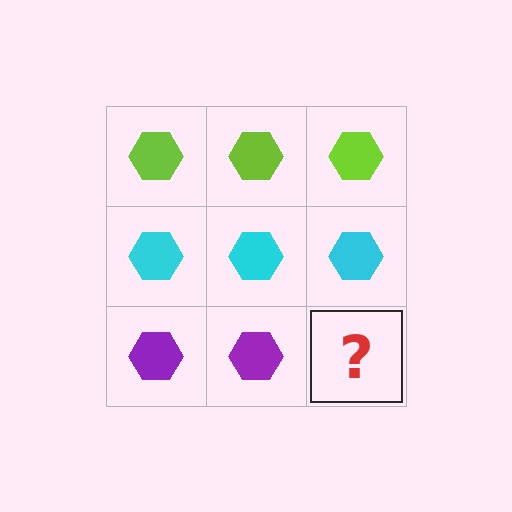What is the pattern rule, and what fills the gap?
The rule is that each row has a consistent color. The gap should be filled with a purple hexagon.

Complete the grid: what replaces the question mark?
The question mark should be replaced with a purple hexagon.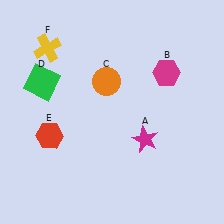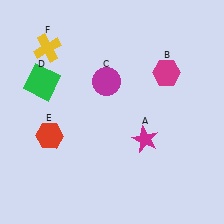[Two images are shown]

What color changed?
The circle (C) changed from orange in Image 1 to magenta in Image 2.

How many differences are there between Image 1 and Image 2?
There is 1 difference between the two images.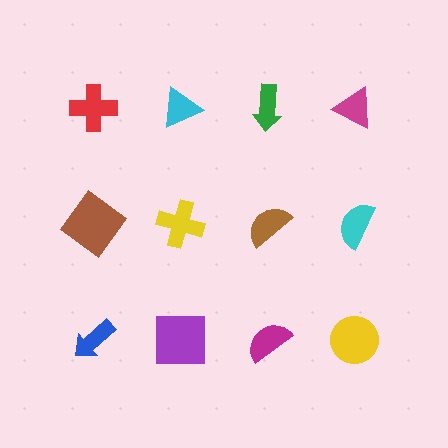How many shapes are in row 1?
4 shapes.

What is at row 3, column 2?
A purple square.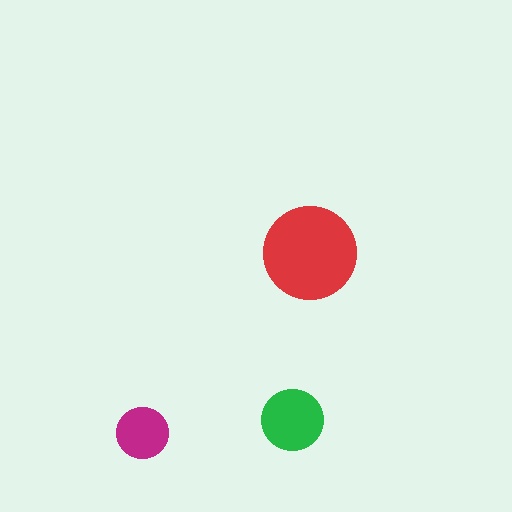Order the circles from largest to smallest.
the red one, the green one, the magenta one.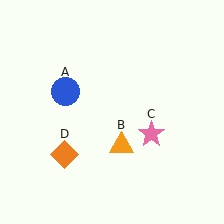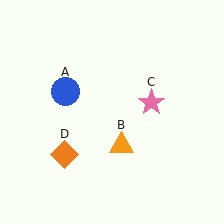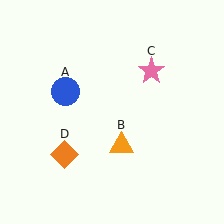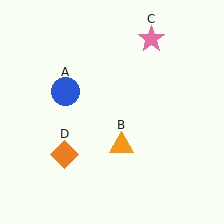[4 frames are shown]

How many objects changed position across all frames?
1 object changed position: pink star (object C).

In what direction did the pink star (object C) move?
The pink star (object C) moved up.